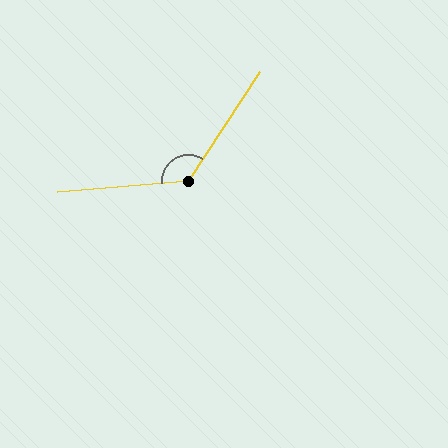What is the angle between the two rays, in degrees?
Approximately 127 degrees.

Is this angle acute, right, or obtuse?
It is obtuse.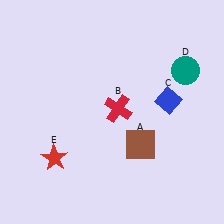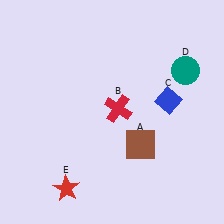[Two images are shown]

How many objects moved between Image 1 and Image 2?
1 object moved between the two images.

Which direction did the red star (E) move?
The red star (E) moved down.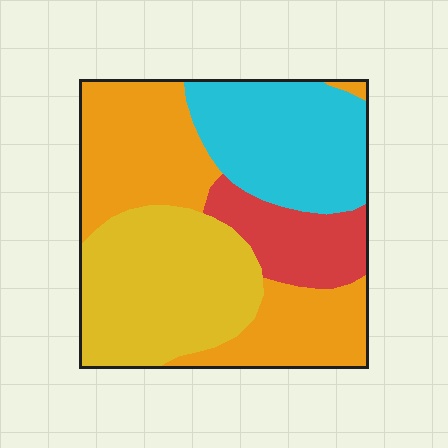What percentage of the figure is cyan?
Cyan takes up about one quarter (1/4) of the figure.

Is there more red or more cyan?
Cyan.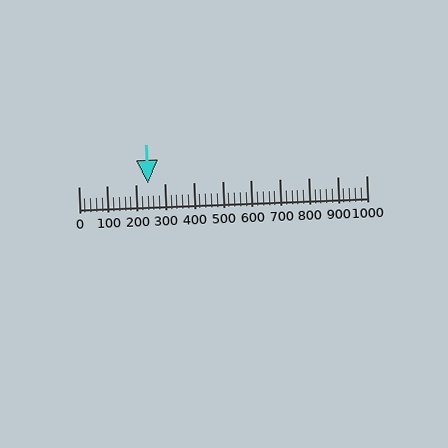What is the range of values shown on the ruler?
The ruler shows values from 0 to 1000.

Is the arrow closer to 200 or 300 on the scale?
The arrow is closer to 200.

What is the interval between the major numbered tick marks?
The major tick marks are spaced 100 units apart.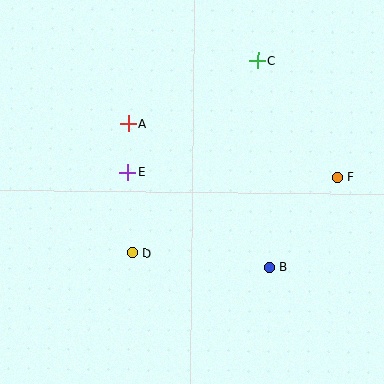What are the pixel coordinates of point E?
Point E is at (128, 172).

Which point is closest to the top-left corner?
Point A is closest to the top-left corner.